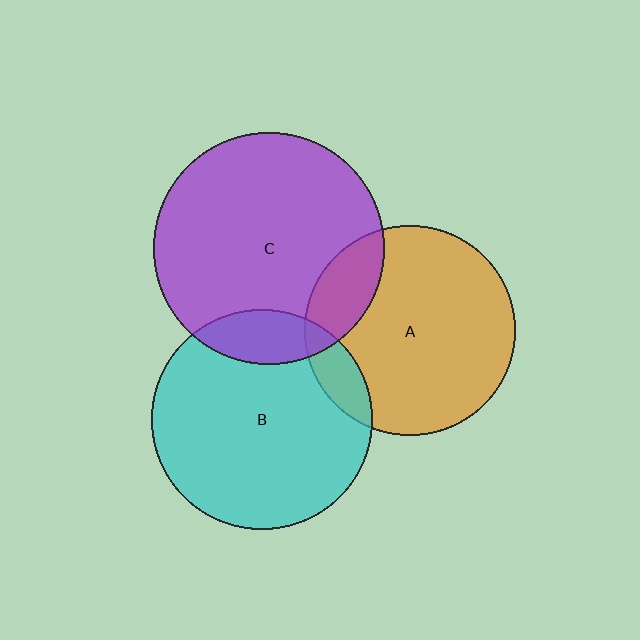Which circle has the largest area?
Circle C (purple).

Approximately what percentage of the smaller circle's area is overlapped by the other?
Approximately 10%.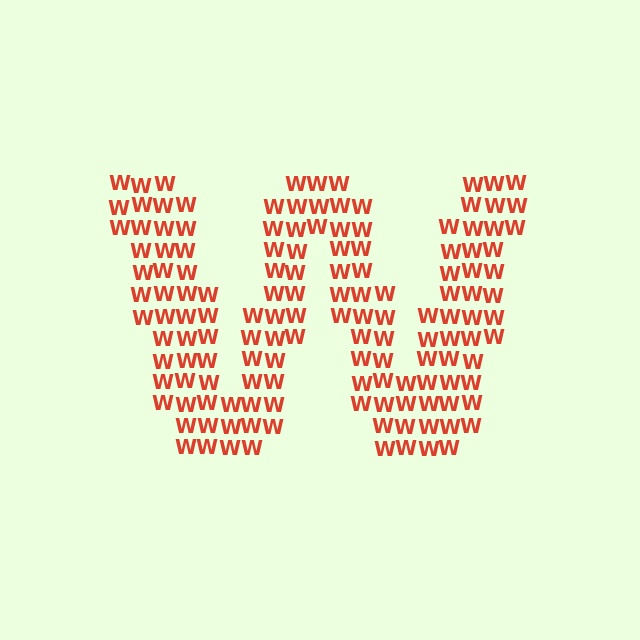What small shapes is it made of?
It is made of small letter W's.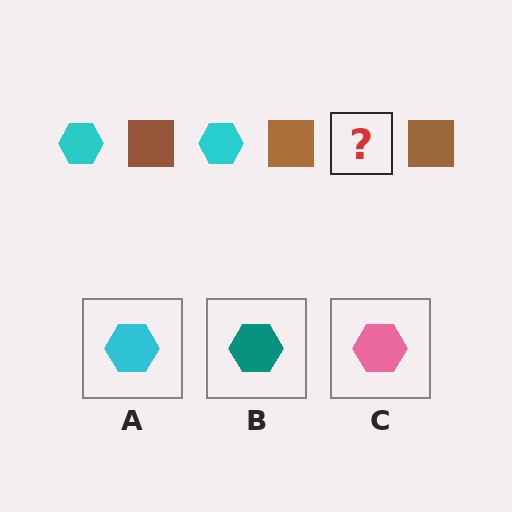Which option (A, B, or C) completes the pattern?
A.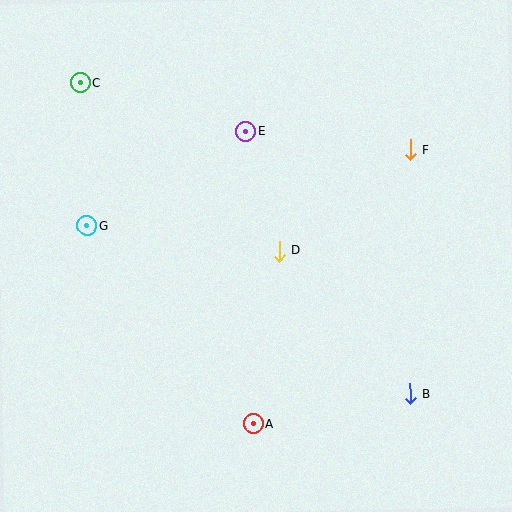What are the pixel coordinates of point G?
Point G is at (87, 226).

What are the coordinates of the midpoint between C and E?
The midpoint between C and E is at (163, 107).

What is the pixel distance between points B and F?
The distance between B and F is 244 pixels.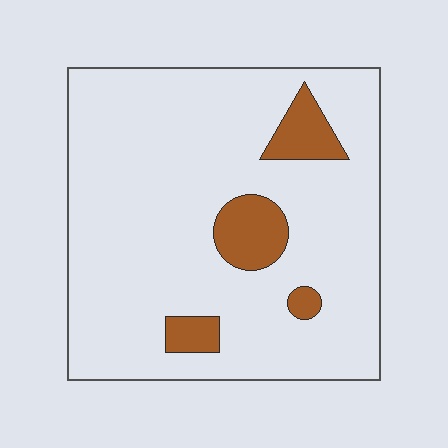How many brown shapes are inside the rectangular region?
4.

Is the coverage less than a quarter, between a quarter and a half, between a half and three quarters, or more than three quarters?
Less than a quarter.